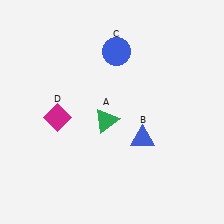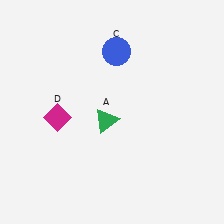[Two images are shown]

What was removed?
The blue triangle (B) was removed in Image 2.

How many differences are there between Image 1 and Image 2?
There is 1 difference between the two images.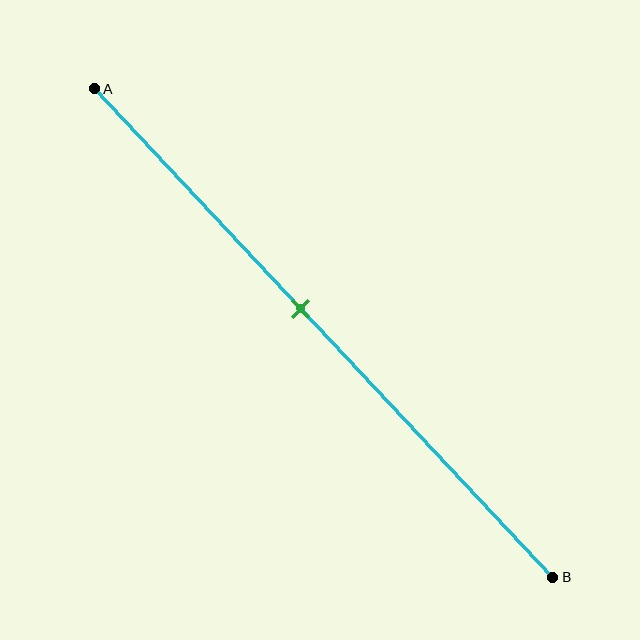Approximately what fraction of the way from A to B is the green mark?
The green mark is approximately 45% of the way from A to B.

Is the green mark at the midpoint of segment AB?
No, the mark is at about 45% from A, not at the 50% midpoint.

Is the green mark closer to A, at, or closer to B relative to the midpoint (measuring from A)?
The green mark is closer to point A than the midpoint of segment AB.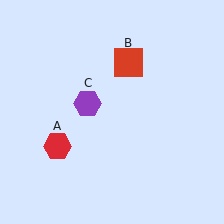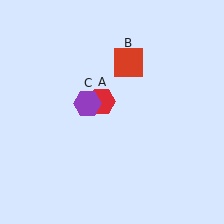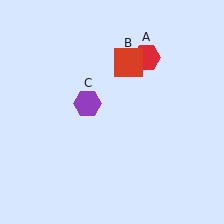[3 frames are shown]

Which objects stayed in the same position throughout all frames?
Red square (object B) and purple hexagon (object C) remained stationary.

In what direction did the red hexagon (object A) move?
The red hexagon (object A) moved up and to the right.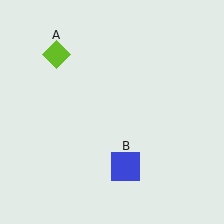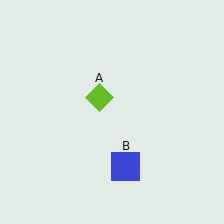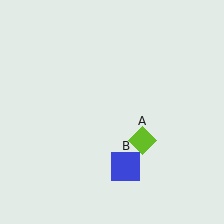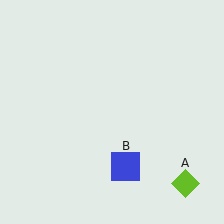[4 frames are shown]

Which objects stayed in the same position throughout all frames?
Blue square (object B) remained stationary.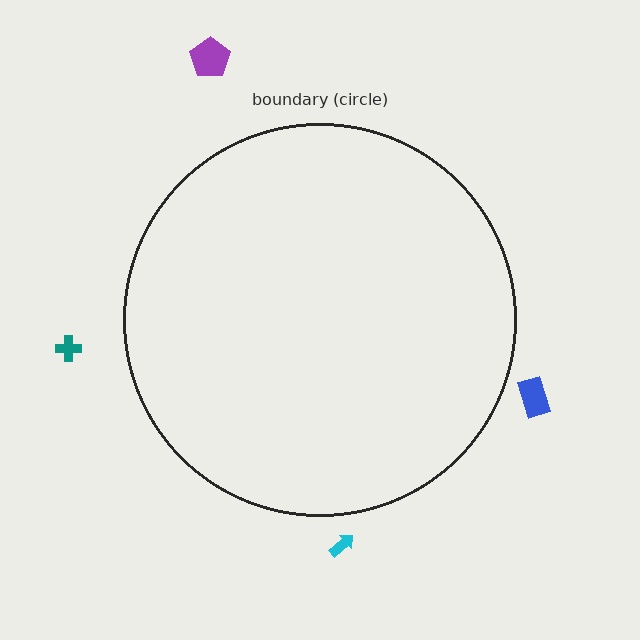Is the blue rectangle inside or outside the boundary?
Outside.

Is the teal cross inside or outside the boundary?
Outside.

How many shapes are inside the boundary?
0 inside, 4 outside.